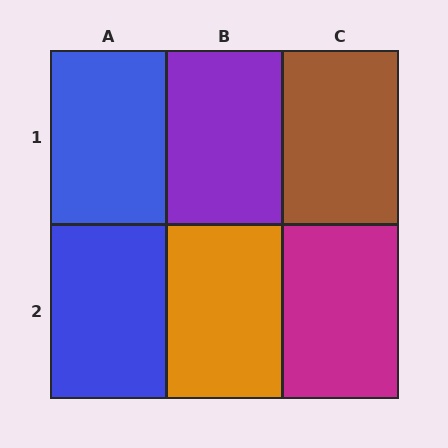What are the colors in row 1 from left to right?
Blue, purple, brown.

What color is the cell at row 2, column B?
Orange.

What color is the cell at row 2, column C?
Magenta.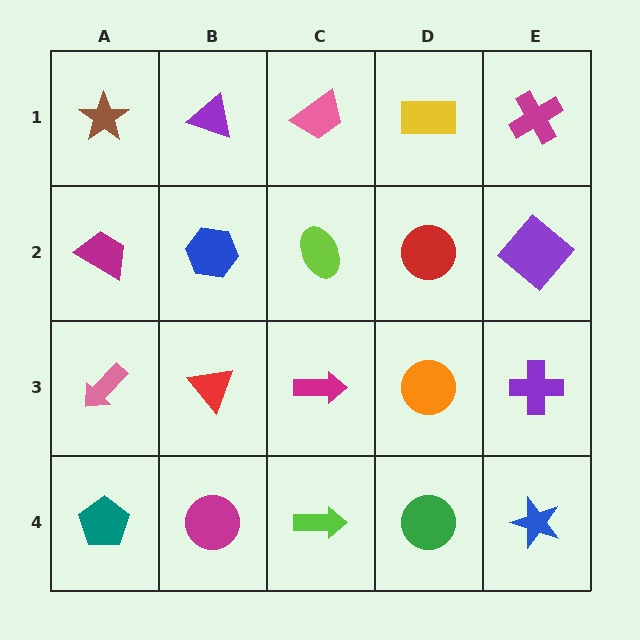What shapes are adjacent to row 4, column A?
A pink arrow (row 3, column A), a magenta circle (row 4, column B).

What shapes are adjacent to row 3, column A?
A magenta trapezoid (row 2, column A), a teal pentagon (row 4, column A), a red triangle (row 3, column B).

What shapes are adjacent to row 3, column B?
A blue hexagon (row 2, column B), a magenta circle (row 4, column B), a pink arrow (row 3, column A), a magenta arrow (row 3, column C).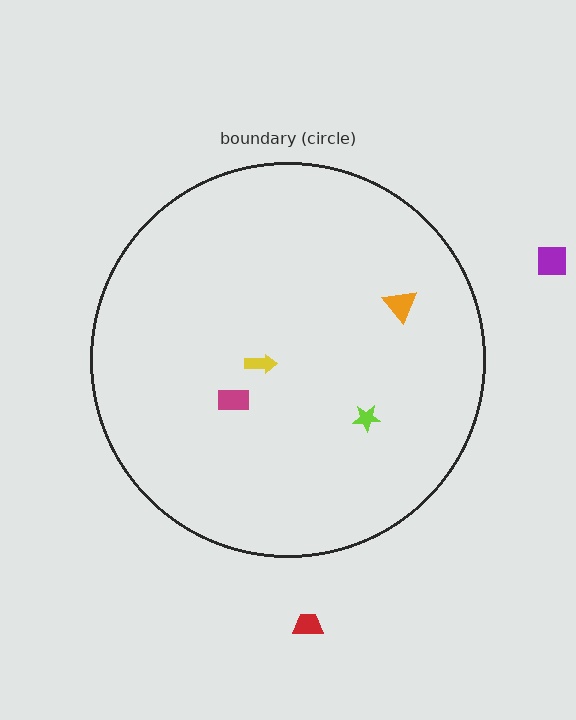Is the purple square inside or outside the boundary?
Outside.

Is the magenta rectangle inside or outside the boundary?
Inside.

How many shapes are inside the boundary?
4 inside, 2 outside.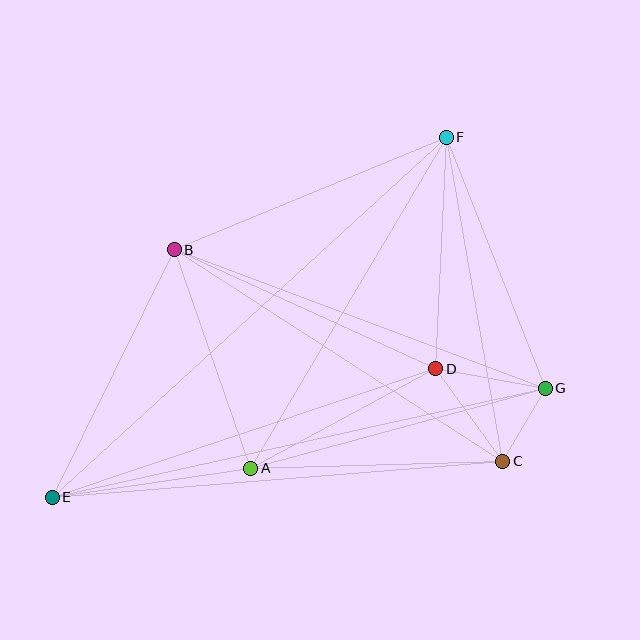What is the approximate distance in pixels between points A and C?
The distance between A and C is approximately 252 pixels.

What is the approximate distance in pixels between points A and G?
The distance between A and G is approximately 305 pixels.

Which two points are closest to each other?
Points C and G are closest to each other.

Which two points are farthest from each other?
Points E and F are farthest from each other.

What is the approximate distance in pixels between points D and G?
The distance between D and G is approximately 111 pixels.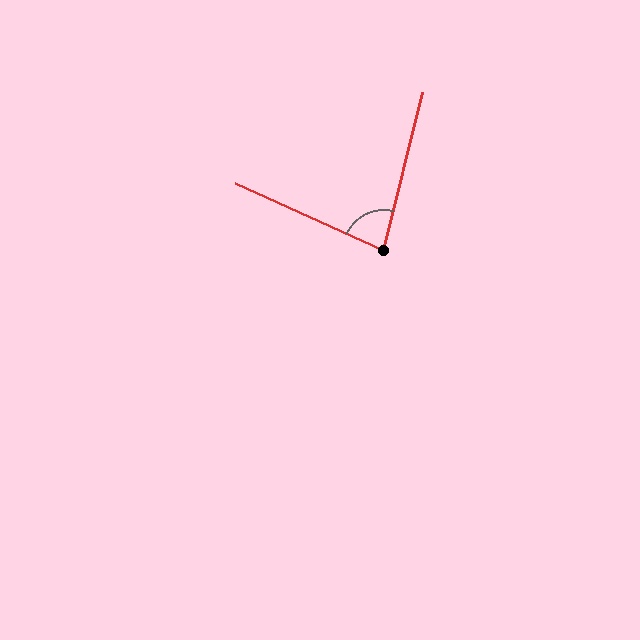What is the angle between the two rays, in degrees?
Approximately 79 degrees.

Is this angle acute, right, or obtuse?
It is acute.